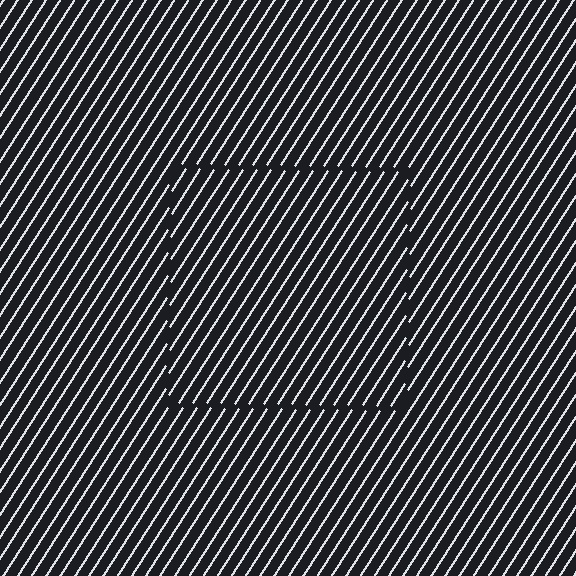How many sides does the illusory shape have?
4 sides — the line-ends trace a square.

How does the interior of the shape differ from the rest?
The interior of the shape contains the same grating, shifted by half a period — the contour is defined by the phase discontinuity where line-ends from the inner and outer gratings abut.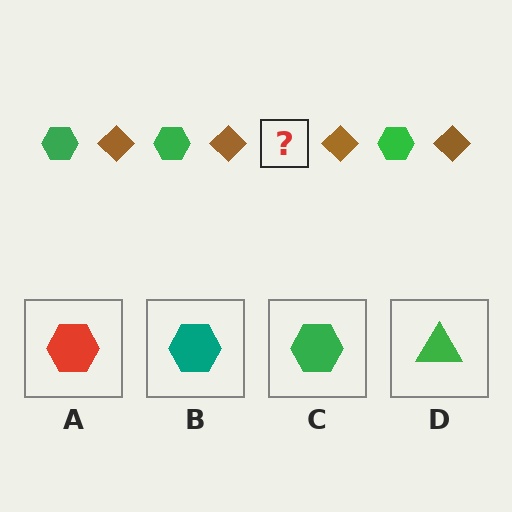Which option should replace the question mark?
Option C.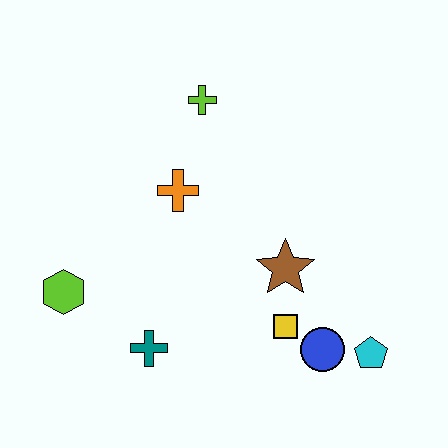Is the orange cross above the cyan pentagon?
Yes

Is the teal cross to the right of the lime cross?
No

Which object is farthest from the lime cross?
The cyan pentagon is farthest from the lime cross.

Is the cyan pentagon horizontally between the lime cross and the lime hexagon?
No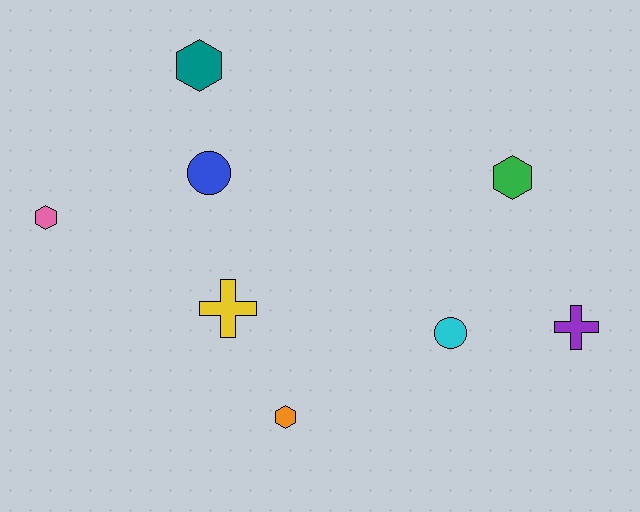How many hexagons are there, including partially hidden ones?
There are 4 hexagons.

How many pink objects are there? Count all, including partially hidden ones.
There is 1 pink object.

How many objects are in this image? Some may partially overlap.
There are 8 objects.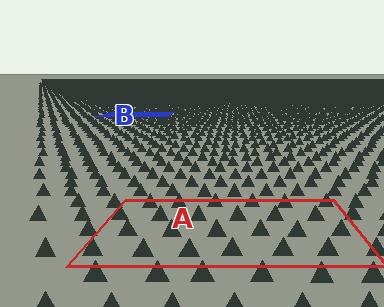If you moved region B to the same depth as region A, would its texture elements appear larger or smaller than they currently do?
They would appear larger. At a closer depth, the same texture elements are projected at a bigger on-screen size.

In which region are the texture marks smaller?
The texture marks are smaller in region B, because it is farther away.